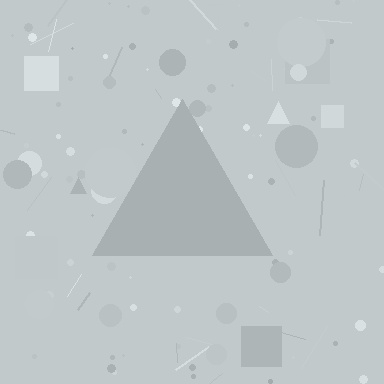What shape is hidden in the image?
A triangle is hidden in the image.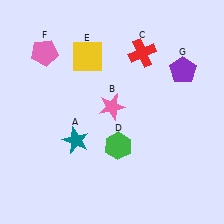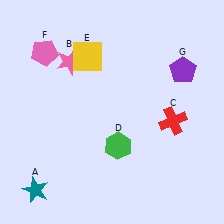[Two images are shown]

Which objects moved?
The objects that moved are: the teal star (A), the pink star (B), the red cross (C).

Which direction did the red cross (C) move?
The red cross (C) moved down.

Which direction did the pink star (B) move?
The pink star (B) moved up.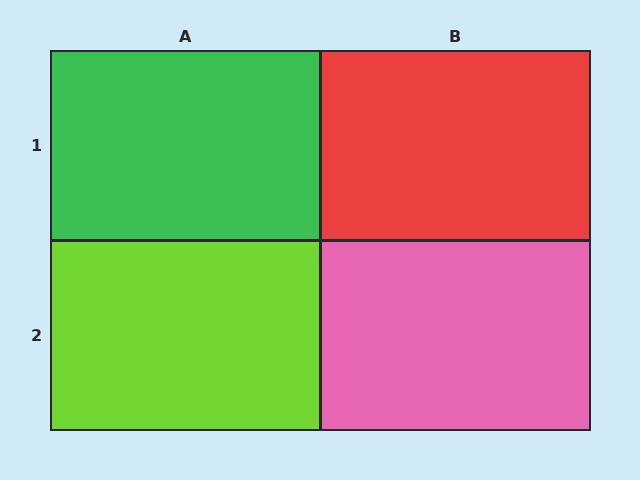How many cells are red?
1 cell is red.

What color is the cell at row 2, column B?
Pink.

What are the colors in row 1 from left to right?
Green, red.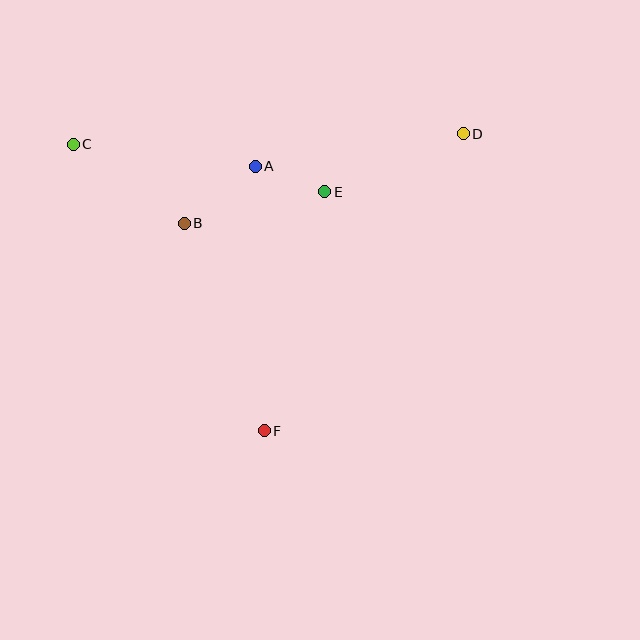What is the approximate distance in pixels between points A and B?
The distance between A and B is approximately 91 pixels.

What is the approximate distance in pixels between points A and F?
The distance between A and F is approximately 265 pixels.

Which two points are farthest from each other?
Points C and D are farthest from each other.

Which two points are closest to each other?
Points A and E are closest to each other.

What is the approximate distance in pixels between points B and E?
The distance between B and E is approximately 144 pixels.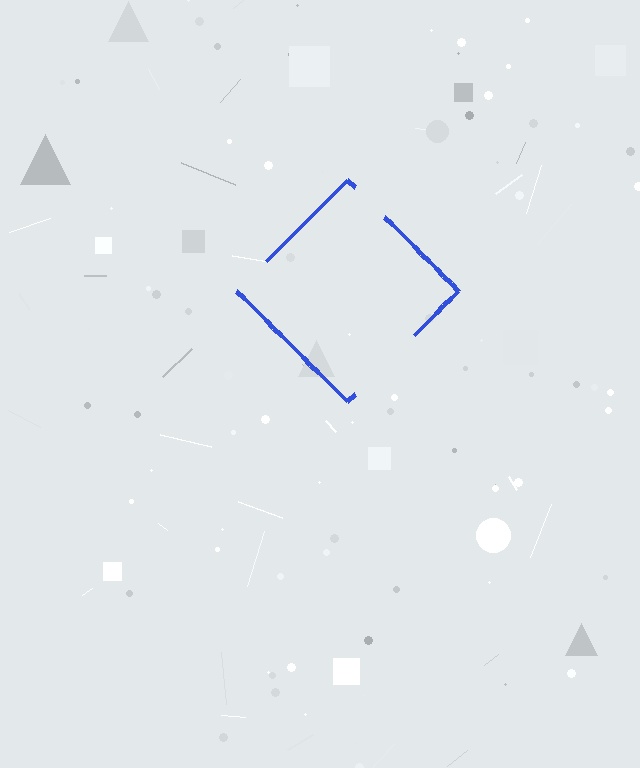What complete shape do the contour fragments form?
The contour fragments form a diamond.